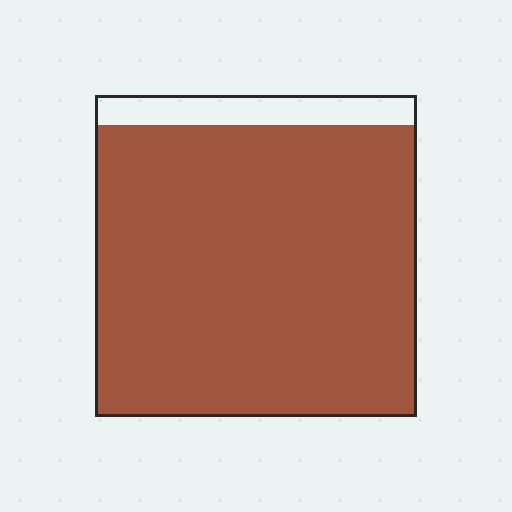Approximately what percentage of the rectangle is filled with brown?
Approximately 90%.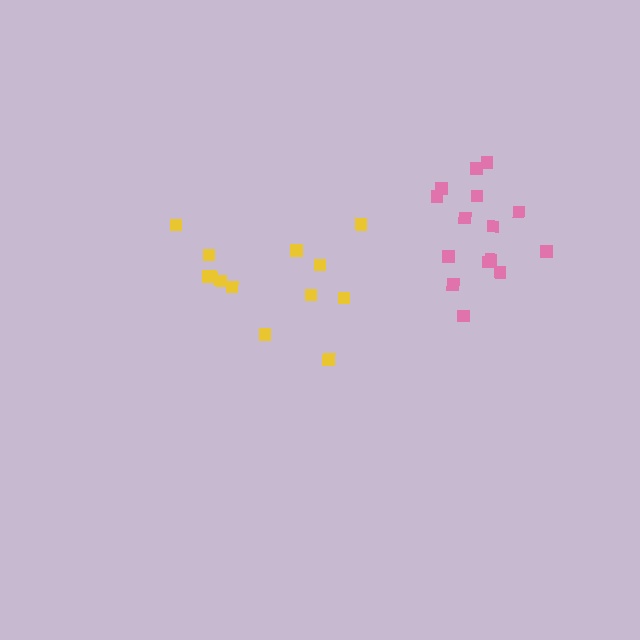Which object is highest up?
The pink cluster is topmost.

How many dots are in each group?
Group 1: 13 dots, Group 2: 15 dots (28 total).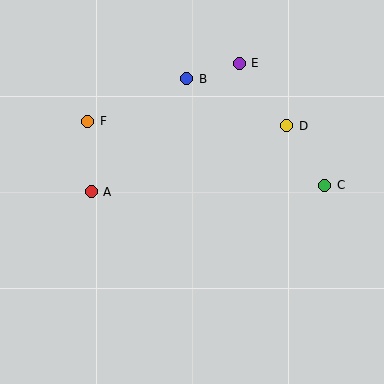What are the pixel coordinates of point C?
Point C is at (325, 185).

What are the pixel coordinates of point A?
Point A is at (91, 192).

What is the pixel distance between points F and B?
The distance between F and B is 108 pixels.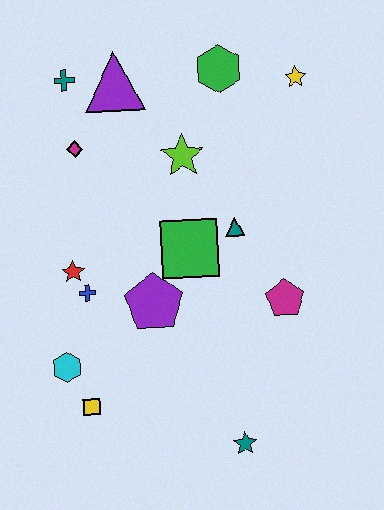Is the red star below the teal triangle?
Yes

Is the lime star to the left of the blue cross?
No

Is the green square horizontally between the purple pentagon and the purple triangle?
No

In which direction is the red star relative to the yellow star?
The red star is to the left of the yellow star.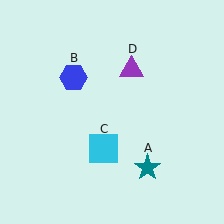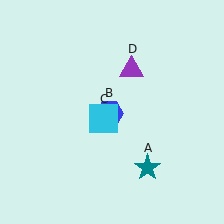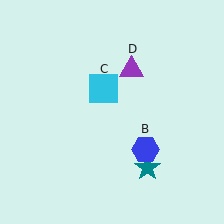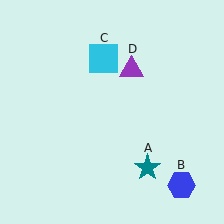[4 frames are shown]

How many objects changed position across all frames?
2 objects changed position: blue hexagon (object B), cyan square (object C).